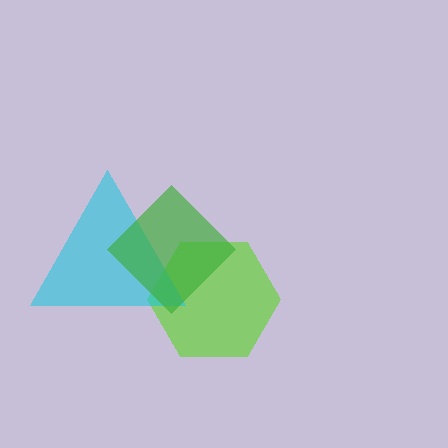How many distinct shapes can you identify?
There are 3 distinct shapes: a lime hexagon, a cyan triangle, a green diamond.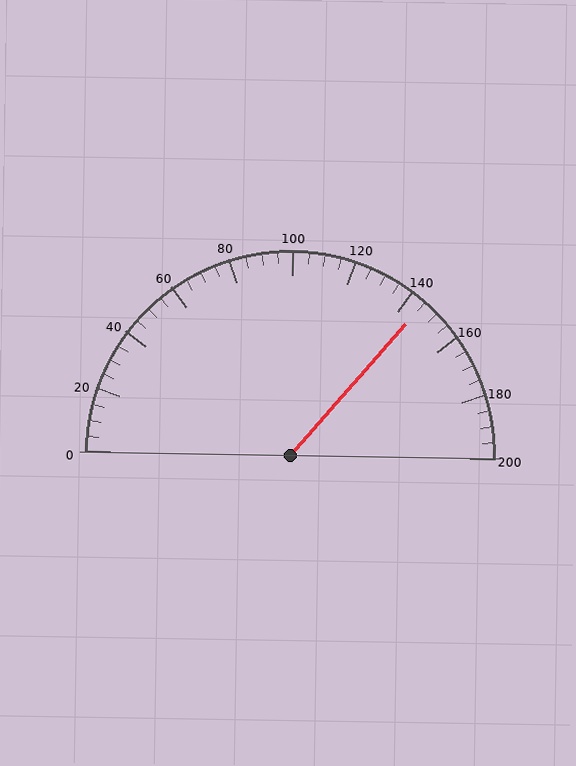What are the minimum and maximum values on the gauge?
The gauge ranges from 0 to 200.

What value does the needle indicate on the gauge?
The needle indicates approximately 145.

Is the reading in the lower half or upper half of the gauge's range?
The reading is in the upper half of the range (0 to 200).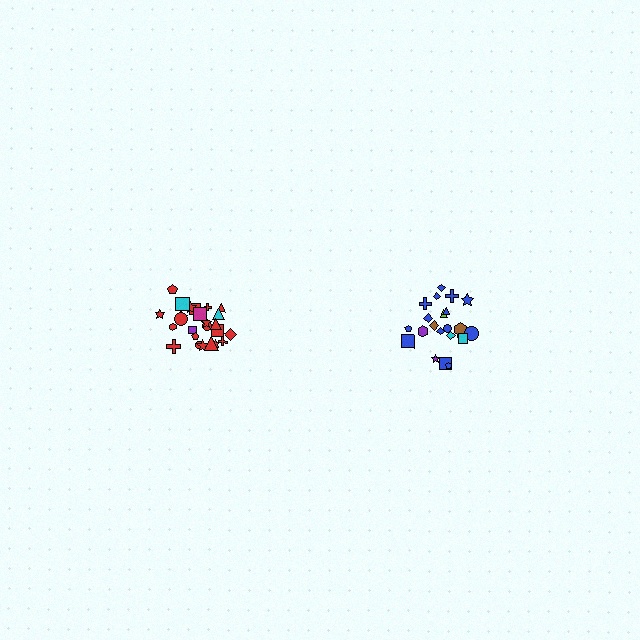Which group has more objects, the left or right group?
The left group.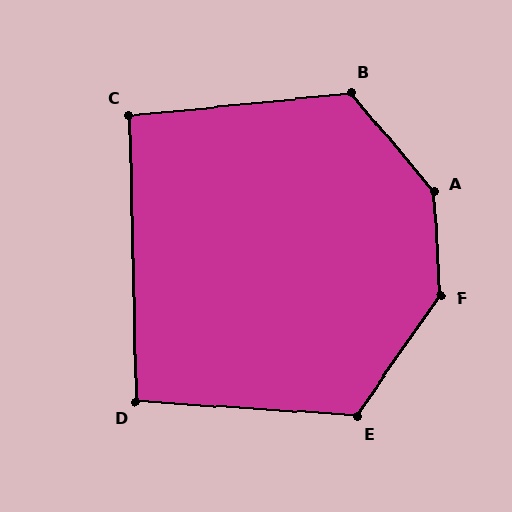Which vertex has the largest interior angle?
A, at approximately 144 degrees.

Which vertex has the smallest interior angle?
C, at approximately 95 degrees.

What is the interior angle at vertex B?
Approximately 124 degrees (obtuse).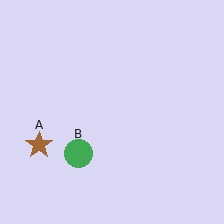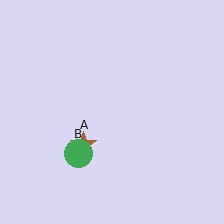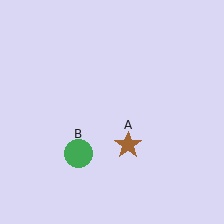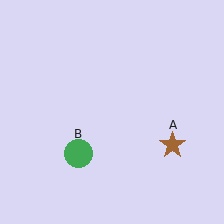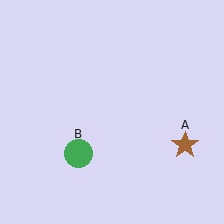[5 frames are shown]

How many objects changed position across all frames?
1 object changed position: brown star (object A).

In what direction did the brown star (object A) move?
The brown star (object A) moved right.